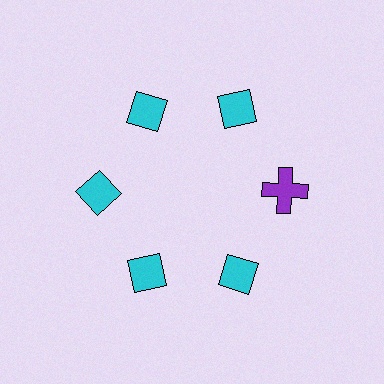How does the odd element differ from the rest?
It differs in both color (purple instead of cyan) and shape (cross instead of diamond).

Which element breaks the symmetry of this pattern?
The purple cross at roughly the 3 o'clock position breaks the symmetry. All other shapes are cyan diamonds.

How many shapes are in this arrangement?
There are 6 shapes arranged in a ring pattern.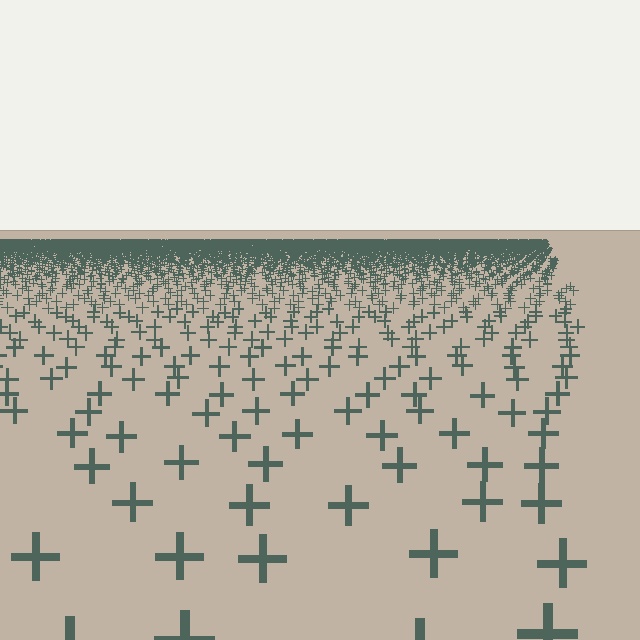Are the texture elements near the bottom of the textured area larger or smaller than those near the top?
Larger. Near the bottom, elements are closer to the viewer and appear at a bigger on-screen size.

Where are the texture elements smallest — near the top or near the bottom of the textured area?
Near the top.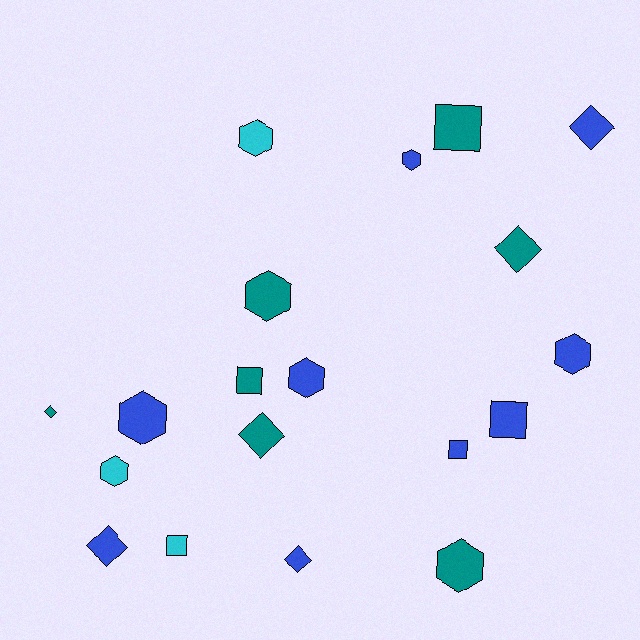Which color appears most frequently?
Blue, with 9 objects.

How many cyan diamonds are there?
There are no cyan diamonds.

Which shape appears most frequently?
Hexagon, with 8 objects.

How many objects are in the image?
There are 19 objects.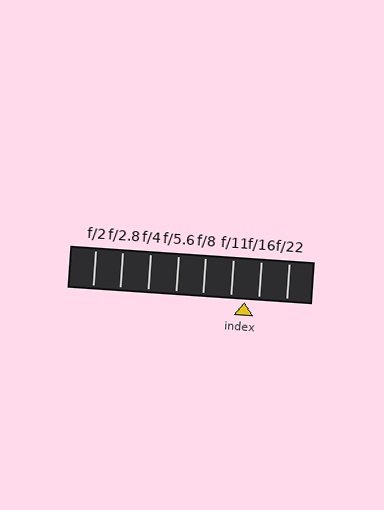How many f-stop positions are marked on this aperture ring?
There are 8 f-stop positions marked.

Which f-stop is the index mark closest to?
The index mark is closest to f/11.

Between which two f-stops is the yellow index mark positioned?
The index mark is between f/11 and f/16.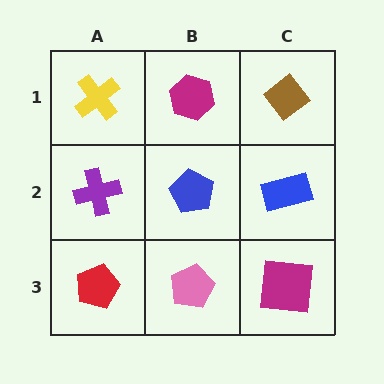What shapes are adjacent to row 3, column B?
A blue pentagon (row 2, column B), a red pentagon (row 3, column A), a magenta square (row 3, column C).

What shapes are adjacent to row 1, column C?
A blue rectangle (row 2, column C), a magenta hexagon (row 1, column B).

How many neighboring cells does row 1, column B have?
3.